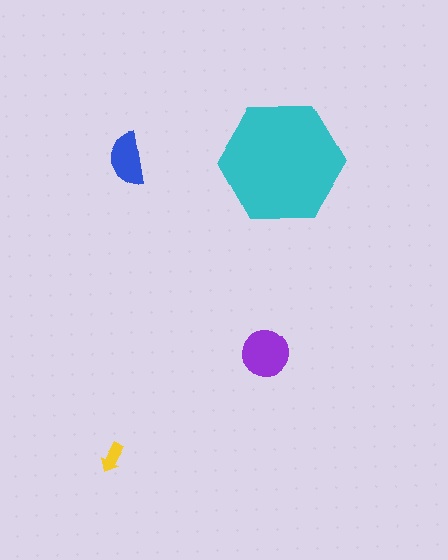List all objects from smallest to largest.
The yellow arrow, the blue semicircle, the purple circle, the cyan hexagon.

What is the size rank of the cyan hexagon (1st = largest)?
1st.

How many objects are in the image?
There are 4 objects in the image.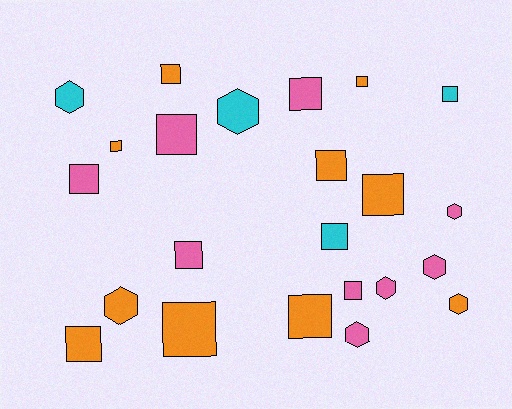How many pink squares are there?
There are 5 pink squares.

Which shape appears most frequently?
Square, with 15 objects.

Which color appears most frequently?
Orange, with 10 objects.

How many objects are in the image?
There are 23 objects.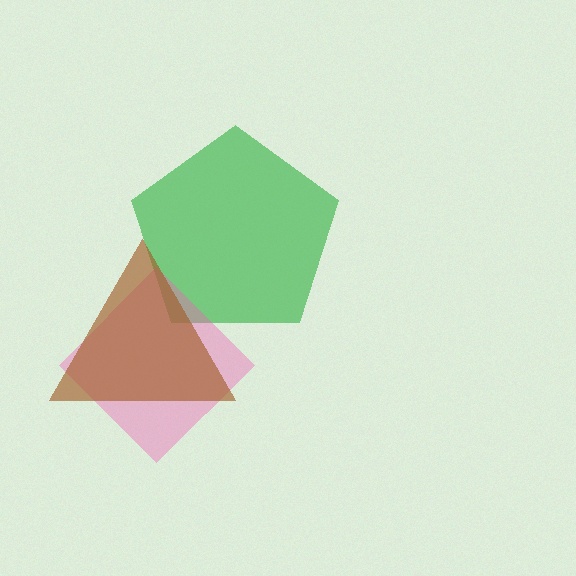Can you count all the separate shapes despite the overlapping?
Yes, there are 3 separate shapes.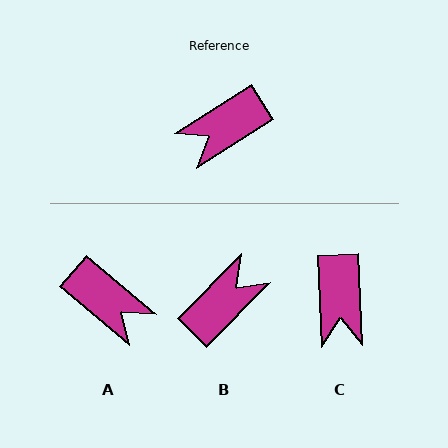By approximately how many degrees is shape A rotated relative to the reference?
Approximately 108 degrees counter-clockwise.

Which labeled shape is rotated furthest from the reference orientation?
B, about 167 degrees away.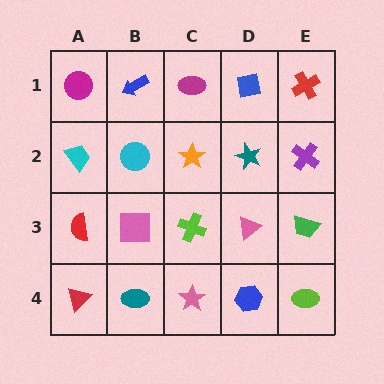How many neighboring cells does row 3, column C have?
4.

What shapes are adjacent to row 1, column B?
A cyan circle (row 2, column B), a magenta circle (row 1, column A), a magenta ellipse (row 1, column C).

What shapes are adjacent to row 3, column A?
A cyan trapezoid (row 2, column A), a red triangle (row 4, column A), a pink square (row 3, column B).